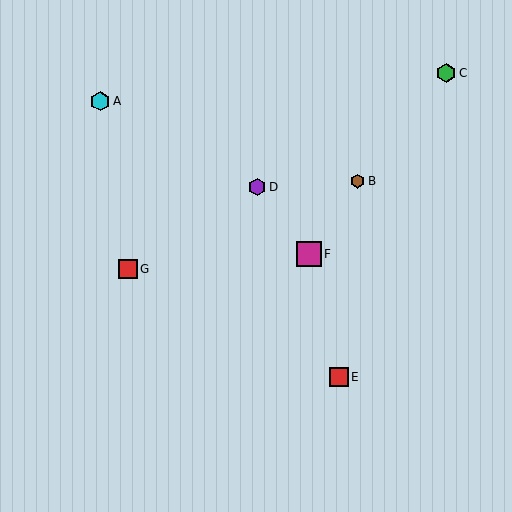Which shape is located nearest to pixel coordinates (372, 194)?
The brown hexagon (labeled B) at (358, 181) is nearest to that location.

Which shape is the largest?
The magenta square (labeled F) is the largest.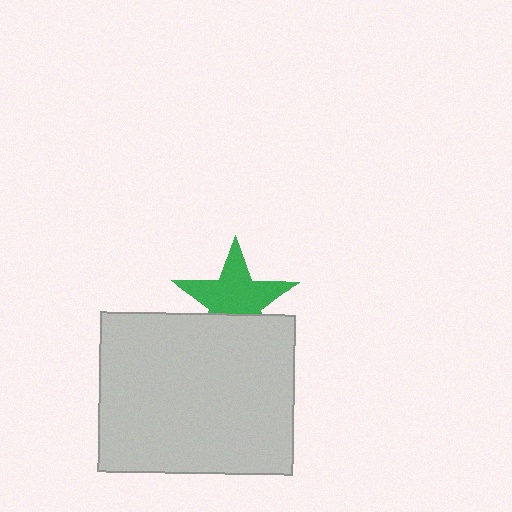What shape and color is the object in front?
The object in front is a light gray rectangle.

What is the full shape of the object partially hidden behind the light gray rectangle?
The partially hidden object is a green star.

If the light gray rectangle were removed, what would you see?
You would see the complete green star.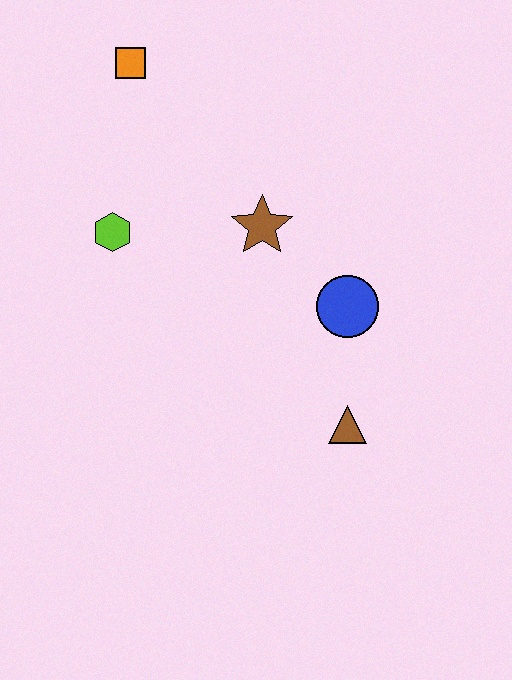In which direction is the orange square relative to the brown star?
The orange square is above the brown star.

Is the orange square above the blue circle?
Yes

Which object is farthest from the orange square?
The brown triangle is farthest from the orange square.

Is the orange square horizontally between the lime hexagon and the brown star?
Yes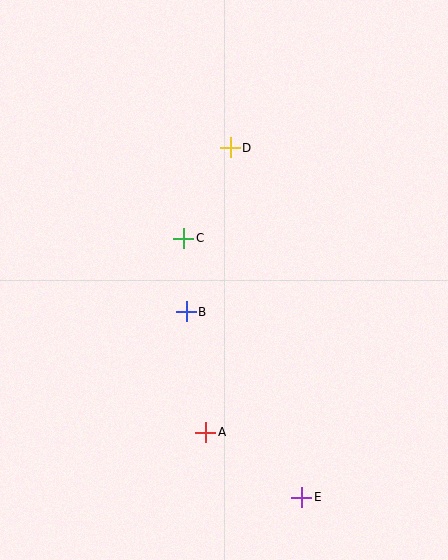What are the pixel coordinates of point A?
Point A is at (206, 432).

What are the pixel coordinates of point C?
Point C is at (184, 238).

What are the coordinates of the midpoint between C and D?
The midpoint between C and D is at (207, 193).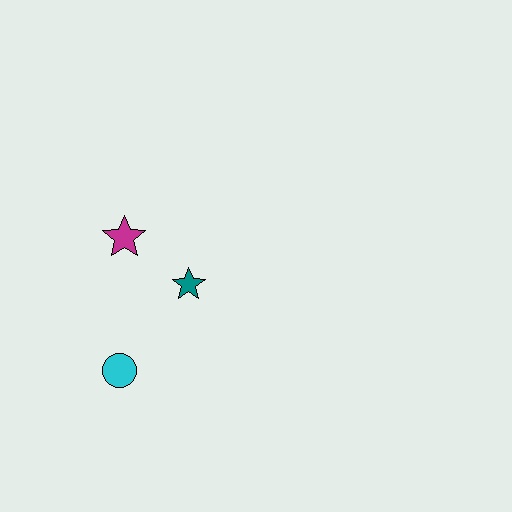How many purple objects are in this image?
There are no purple objects.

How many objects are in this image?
There are 3 objects.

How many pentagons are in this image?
There are no pentagons.